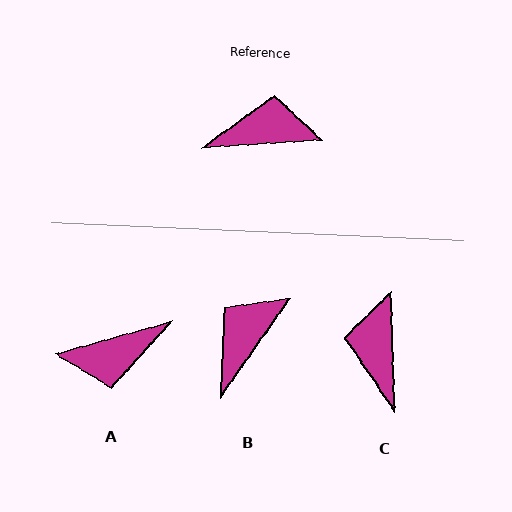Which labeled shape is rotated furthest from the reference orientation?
A, about 168 degrees away.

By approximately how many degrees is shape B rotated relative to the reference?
Approximately 51 degrees counter-clockwise.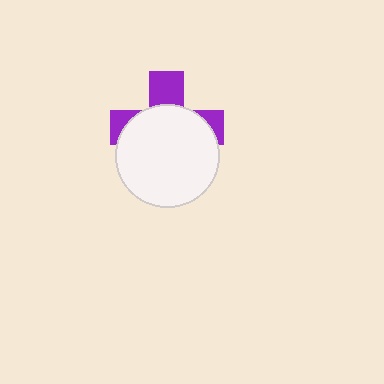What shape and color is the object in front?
The object in front is a white circle.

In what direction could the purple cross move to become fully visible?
The purple cross could move up. That would shift it out from behind the white circle entirely.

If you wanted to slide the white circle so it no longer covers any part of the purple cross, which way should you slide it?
Slide it down — that is the most direct way to separate the two shapes.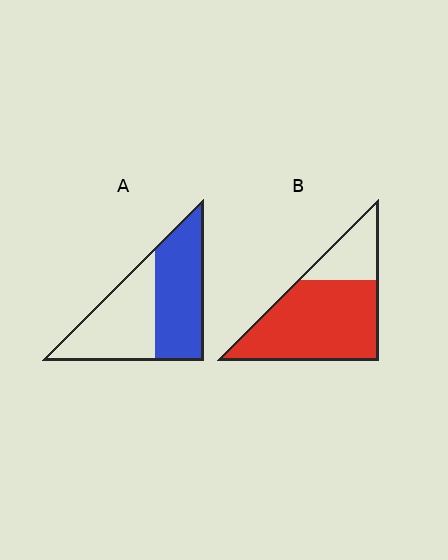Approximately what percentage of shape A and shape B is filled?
A is approximately 50% and B is approximately 75%.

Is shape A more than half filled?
Roughly half.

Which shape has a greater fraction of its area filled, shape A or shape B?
Shape B.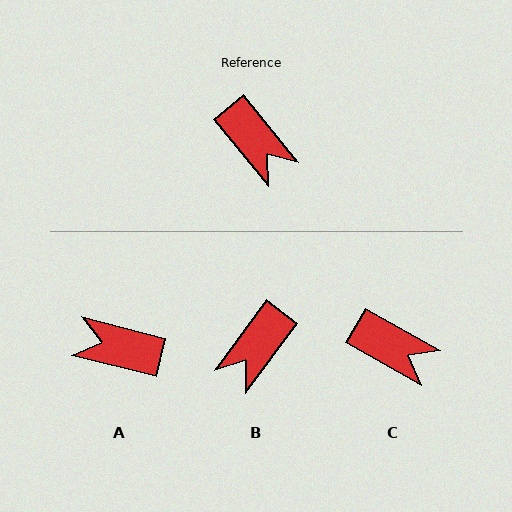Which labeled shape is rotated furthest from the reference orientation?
A, about 143 degrees away.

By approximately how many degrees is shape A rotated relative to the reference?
Approximately 143 degrees clockwise.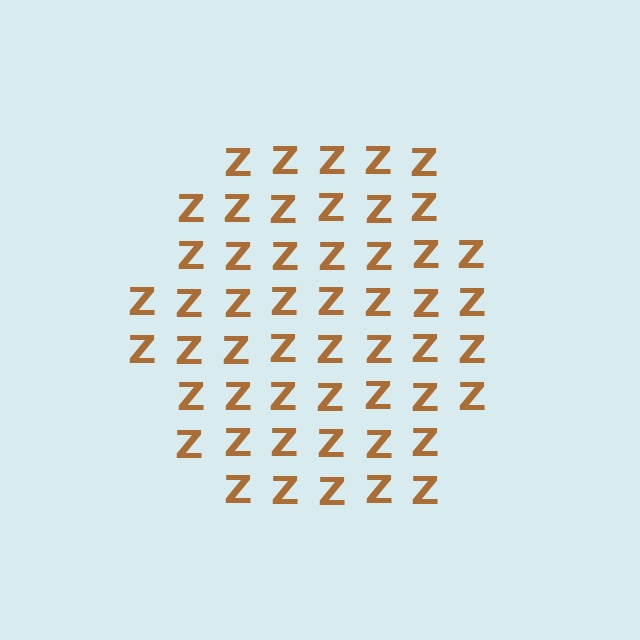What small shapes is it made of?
It is made of small letter Z's.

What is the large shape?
The large shape is a hexagon.